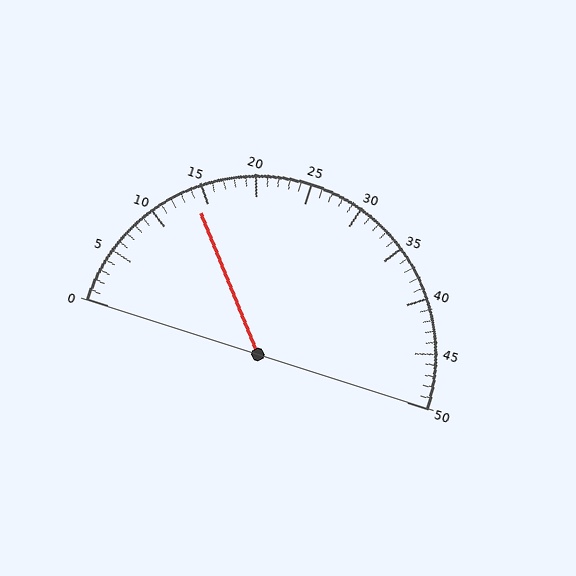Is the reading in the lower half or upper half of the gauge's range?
The reading is in the lower half of the range (0 to 50).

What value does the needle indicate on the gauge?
The needle indicates approximately 14.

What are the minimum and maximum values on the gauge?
The gauge ranges from 0 to 50.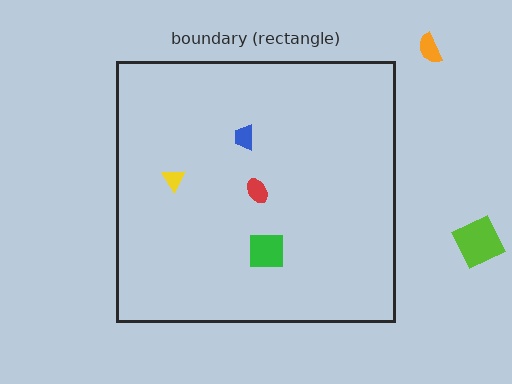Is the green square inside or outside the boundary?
Inside.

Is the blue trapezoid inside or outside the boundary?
Inside.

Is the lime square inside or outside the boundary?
Outside.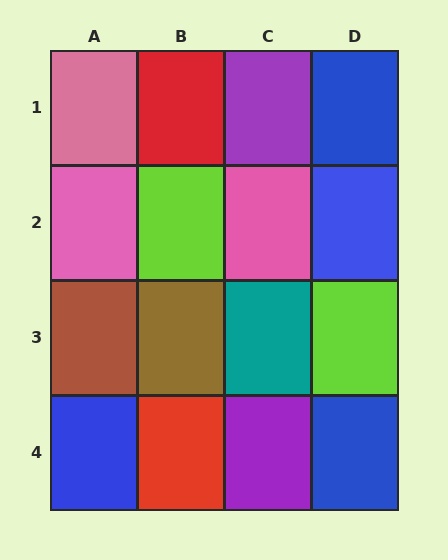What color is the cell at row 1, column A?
Pink.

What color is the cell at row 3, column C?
Teal.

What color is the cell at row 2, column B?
Lime.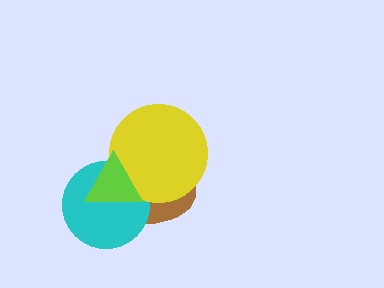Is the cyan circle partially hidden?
Yes, it is partially covered by another shape.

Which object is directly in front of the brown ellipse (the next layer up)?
The cyan circle is directly in front of the brown ellipse.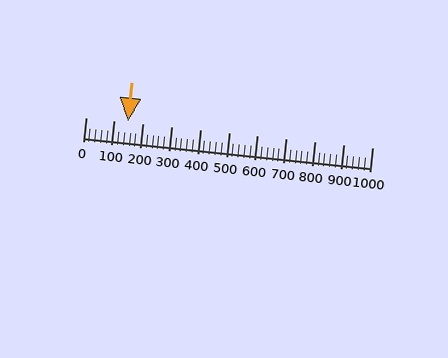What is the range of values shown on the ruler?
The ruler shows values from 0 to 1000.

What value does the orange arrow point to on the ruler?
The orange arrow points to approximately 147.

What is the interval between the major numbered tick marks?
The major tick marks are spaced 100 units apart.